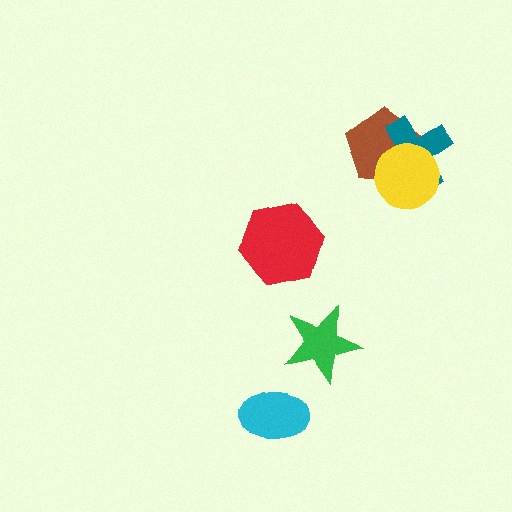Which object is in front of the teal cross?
The yellow circle is in front of the teal cross.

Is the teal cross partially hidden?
Yes, it is partially covered by another shape.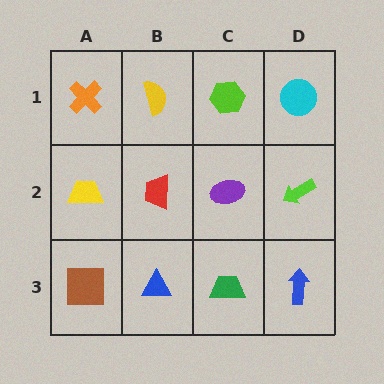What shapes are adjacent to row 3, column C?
A purple ellipse (row 2, column C), a blue triangle (row 3, column B), a blue arrow (row 3, column D).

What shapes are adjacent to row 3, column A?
A yellow trapezoid (row 2, column A), a blue triangle (row 3, column B).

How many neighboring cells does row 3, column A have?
2.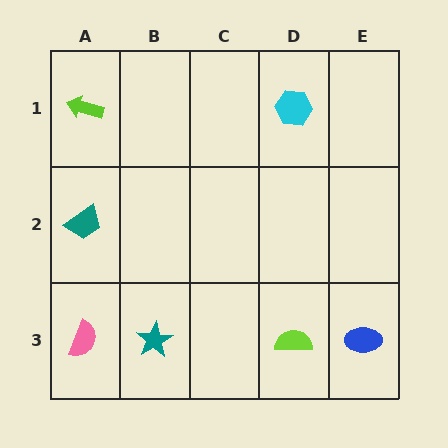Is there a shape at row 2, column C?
No, that cell is empty.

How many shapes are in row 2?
1 shape.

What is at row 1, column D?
A cyan hexagon.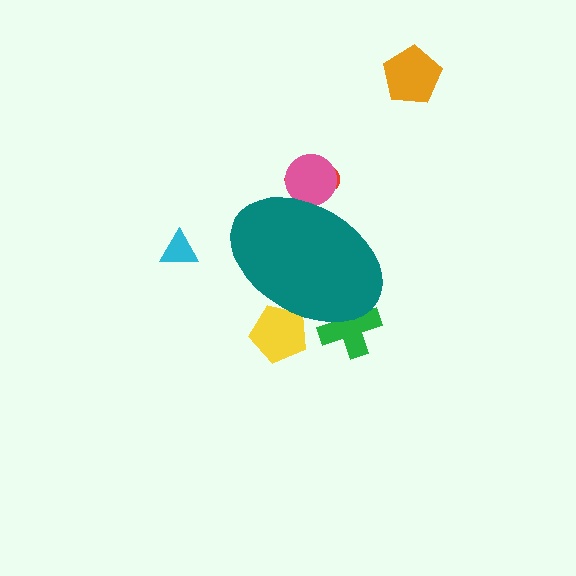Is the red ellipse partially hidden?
Yes, the red ellipse is partially hidden behind the teal ellipse.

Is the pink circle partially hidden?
Yes, the pink circle is partially hidden behind the teal ellipse.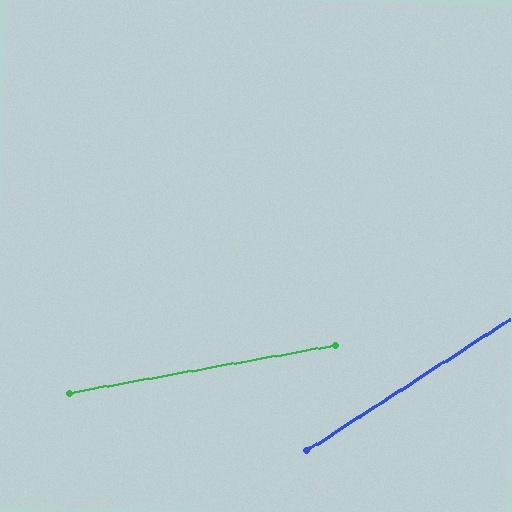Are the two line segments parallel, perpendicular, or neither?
Neither parallel nor perpendicular — they differ by about 23°.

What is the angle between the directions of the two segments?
Approximately 23 degrees.